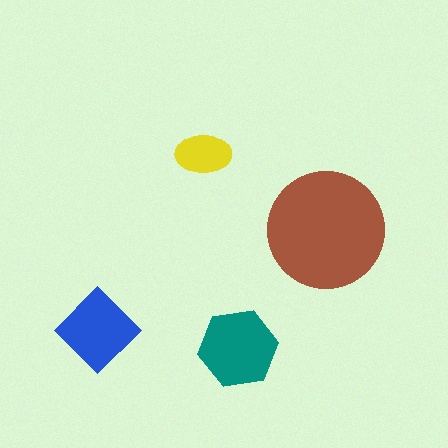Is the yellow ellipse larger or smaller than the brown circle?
Smaller.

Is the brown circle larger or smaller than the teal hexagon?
Larger.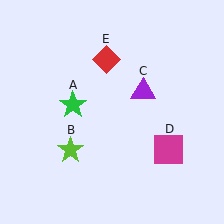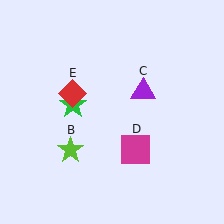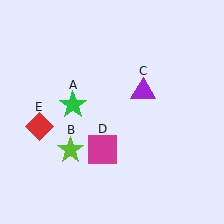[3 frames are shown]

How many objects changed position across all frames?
2 objects changed position: magenta square (object D), red diamond (object E).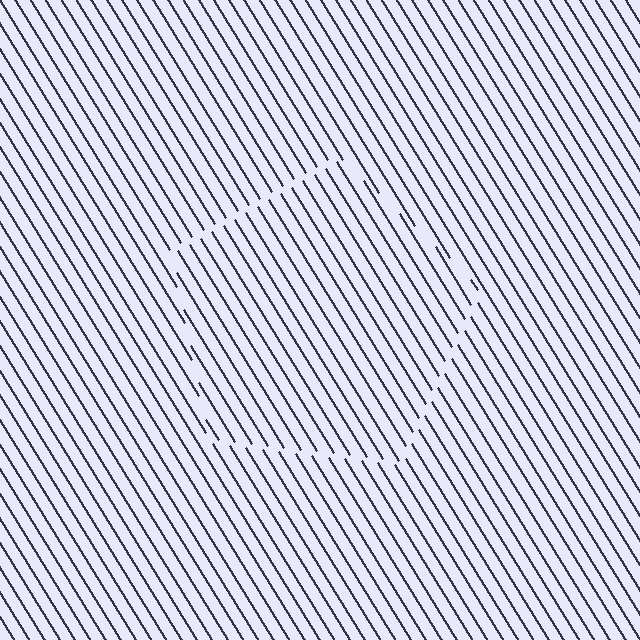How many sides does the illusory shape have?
5 sides — the line-ends trace a pentagon.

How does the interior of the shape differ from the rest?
The interior of the shape contains the same grating, shifted by half a period — the contour is defined by the phase discontinuity where line-ends from the inner and outer gratings abut.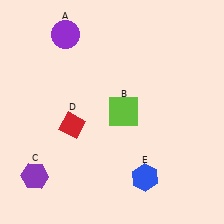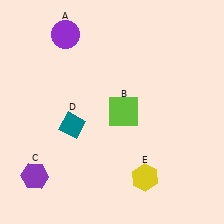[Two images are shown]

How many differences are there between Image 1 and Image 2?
There are 2 differences between the two images.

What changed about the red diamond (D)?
In Image 1, D is red. In Image 2, it changed to teal.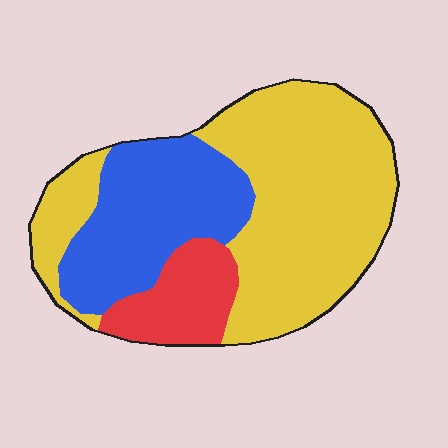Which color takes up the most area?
Yellow, at roughly 55%.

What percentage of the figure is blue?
Blue takes up between a sixth and a third of the figure.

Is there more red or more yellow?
Yellow.